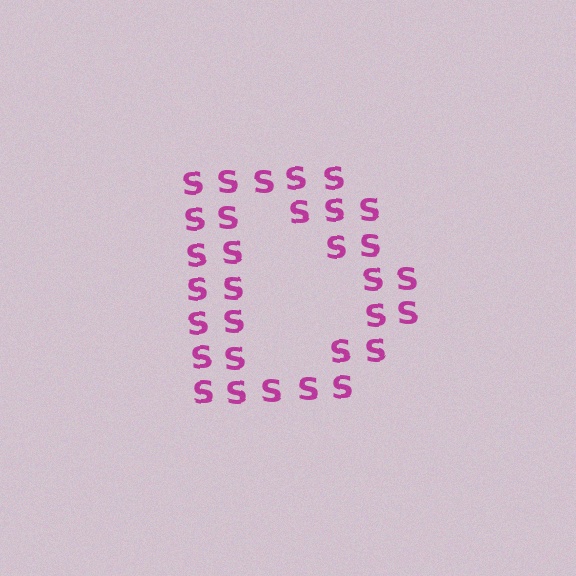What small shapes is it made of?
It is made of small letter S's.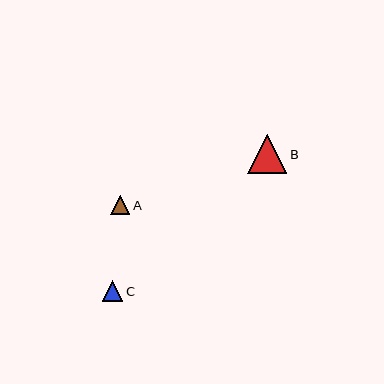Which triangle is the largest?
Triangle B is the largest with a size of approximately 39 pixels.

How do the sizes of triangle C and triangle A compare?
Triangle C and triangle A are approximately the same size.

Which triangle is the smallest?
Triangle A is the smallest with a size of approximately 19 pixels.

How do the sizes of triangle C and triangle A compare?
Triangle C and triangle A are approximately the same size.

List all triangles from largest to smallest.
From largest to smallest: B, C, A.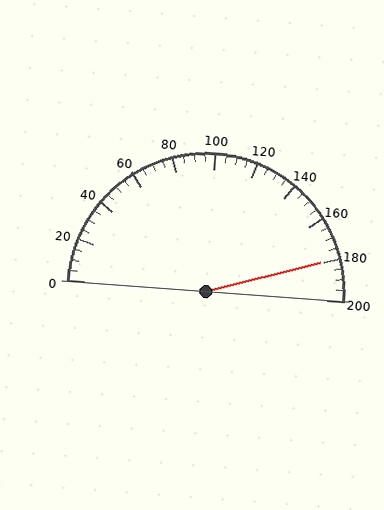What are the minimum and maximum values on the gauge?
The gauge ranges from 0 to 200.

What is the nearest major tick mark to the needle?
The nearest major tick mark is 180.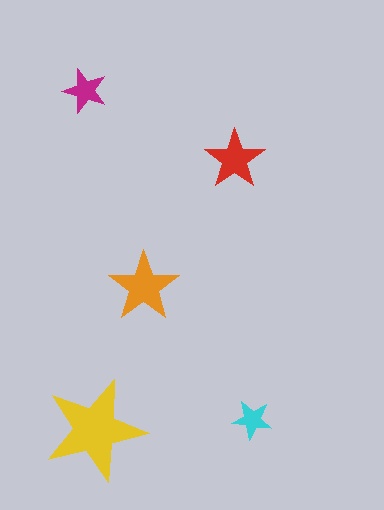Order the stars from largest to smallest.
the yellow one, the orange one, the red one, the magenta one, the cyan one.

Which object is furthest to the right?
The cyan star is rightmost.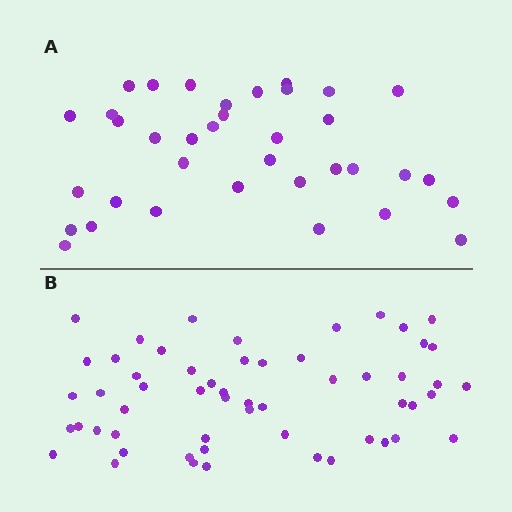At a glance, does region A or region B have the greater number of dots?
Region B (the bottom region) has more dots.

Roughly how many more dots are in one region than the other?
Region B has approximately 20 more dots than region A.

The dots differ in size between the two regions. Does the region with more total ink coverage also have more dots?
No. Region A has more total ink coverage because its dots are larger, but region B actually contains more individual dots. Total area can be misleading — the number of items is what matters here.